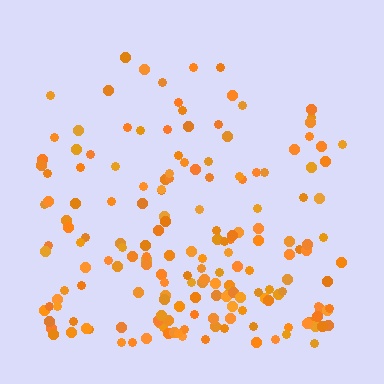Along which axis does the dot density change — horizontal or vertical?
Vertical.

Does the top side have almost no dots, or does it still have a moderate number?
Still a moderate number, just noticeably fewer than the bottom.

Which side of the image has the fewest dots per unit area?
The top.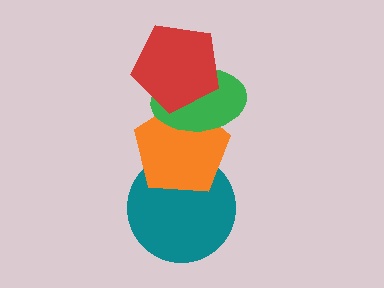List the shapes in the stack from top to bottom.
From top to bottom: the red pentagon, the green ellipse, the orange pentagon, the teal circle.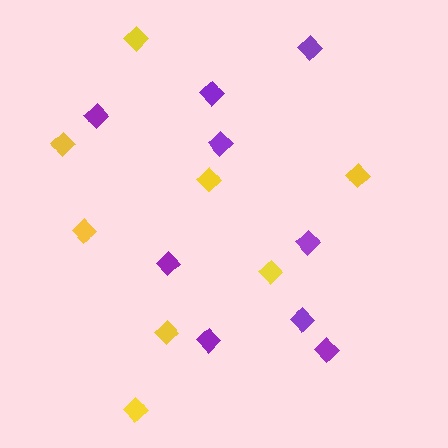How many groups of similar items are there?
There are 2 groups: one group of yellow diamonds (8) and one group of purple diamonds (9).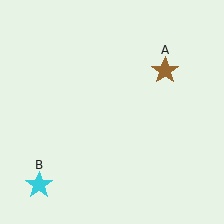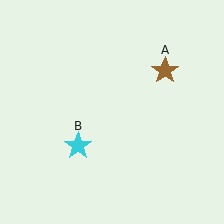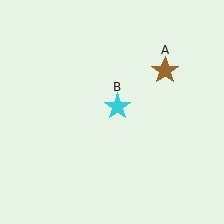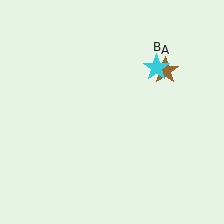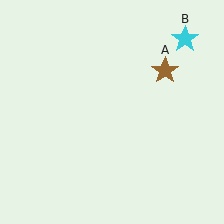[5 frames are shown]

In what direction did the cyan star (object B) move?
The cyan star (object B) moved up and to the right.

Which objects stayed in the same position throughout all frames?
Brown star (object A) remained stationary.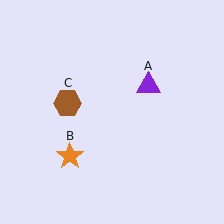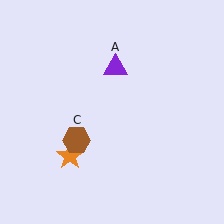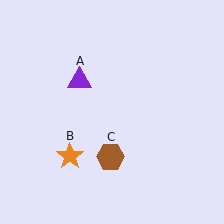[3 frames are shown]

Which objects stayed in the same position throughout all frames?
Orange star (object B) remained stationary.